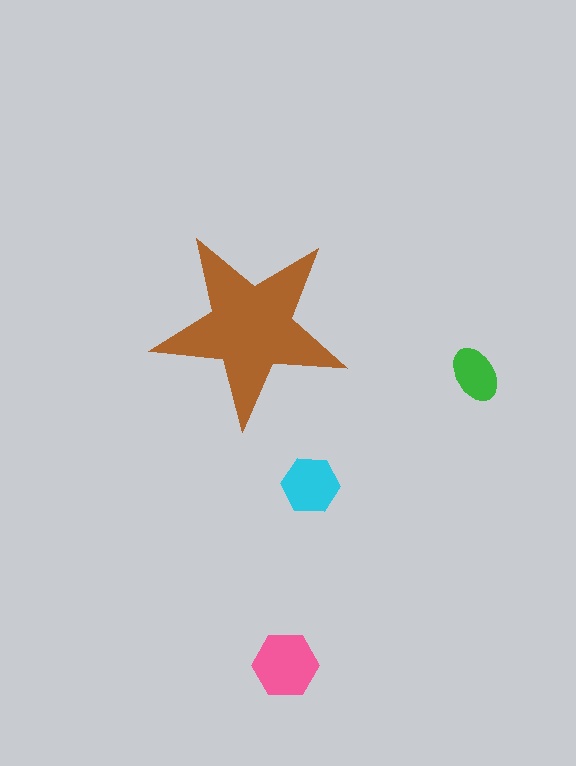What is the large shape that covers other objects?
A brown star.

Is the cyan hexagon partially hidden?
No, the cyan hexagon is fully visible.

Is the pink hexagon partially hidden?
No, the pink hexagon is fully visible.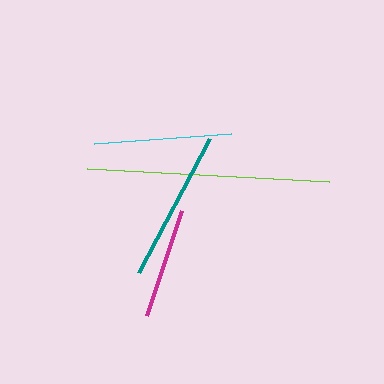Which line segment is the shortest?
The magenta line is the shortest at approximately 111 pixels.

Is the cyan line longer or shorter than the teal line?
The teal line is longer than the cyan line.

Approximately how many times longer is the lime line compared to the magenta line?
The lime line is approximately 2.2 times the length of the magenta line.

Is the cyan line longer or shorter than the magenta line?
The cyan line is longer than the magenta line.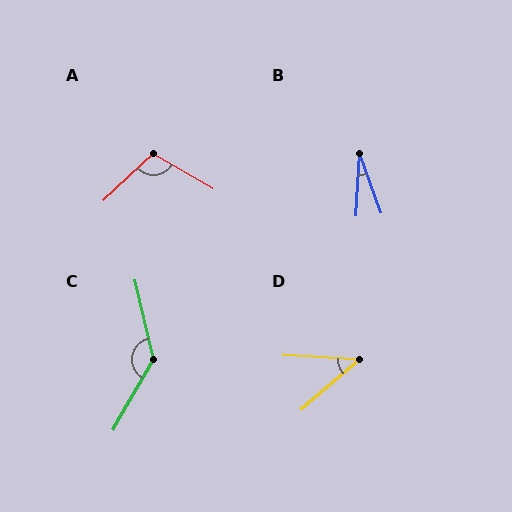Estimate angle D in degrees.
Approximately 44 degrees.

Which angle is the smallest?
B, at approximately 23 degrees.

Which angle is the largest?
C, at approximately 137 degrees.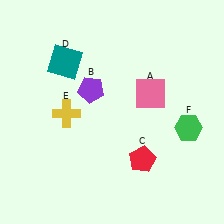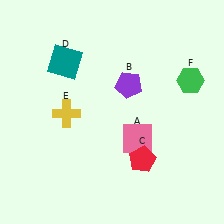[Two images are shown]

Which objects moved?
The objects that moved are: the pink square (A), the purple pentagon (B), the green hexagon (F).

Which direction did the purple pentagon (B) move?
The purple pentagon (B) moved right.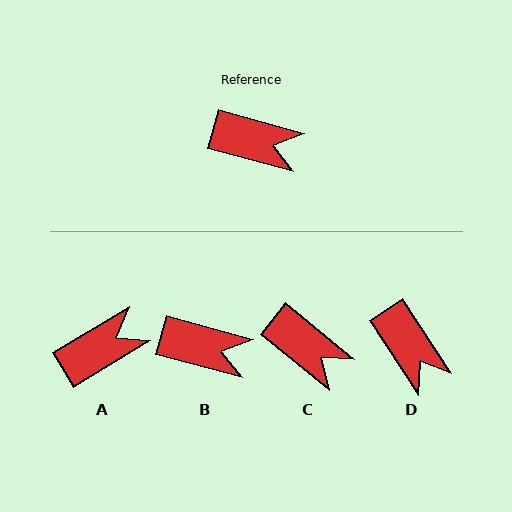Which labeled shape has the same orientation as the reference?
B.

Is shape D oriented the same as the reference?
No, it is off by about 41 degrees.